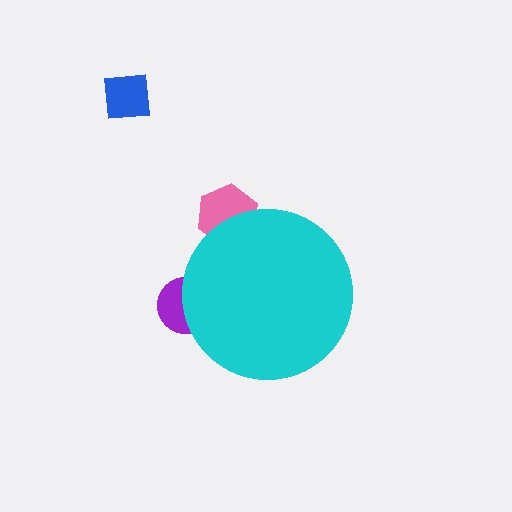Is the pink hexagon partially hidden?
Yes, the pink hexagon is partially hidden behind the cyan circle.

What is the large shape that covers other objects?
A cyan circle.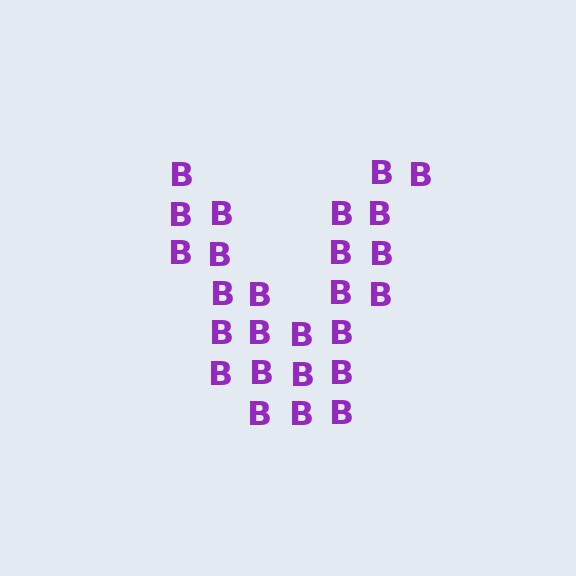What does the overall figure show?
The overall figure shows the letter V.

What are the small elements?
The small elements are letter B's.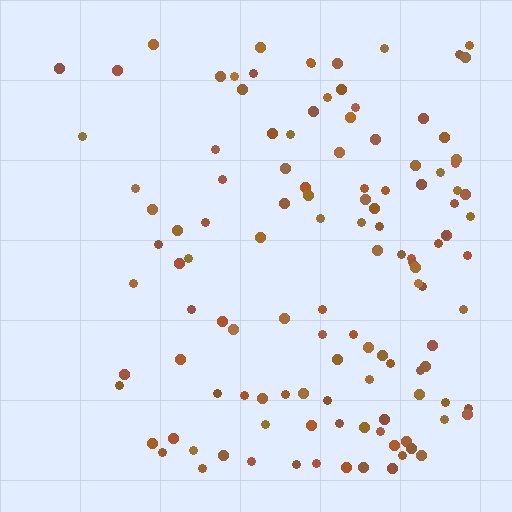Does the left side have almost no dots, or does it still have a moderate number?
Still a moderate number, just noticeably fewer than the right.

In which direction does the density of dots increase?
From left to right, with the right side densest.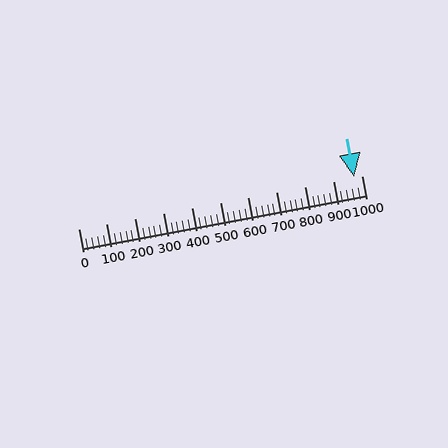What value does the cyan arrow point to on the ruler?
The cyan arrow points to approximately 974.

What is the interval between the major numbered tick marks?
The major tick marks are spaced 100 units apart.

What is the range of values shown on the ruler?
The ruler shows values from 0 to 1000.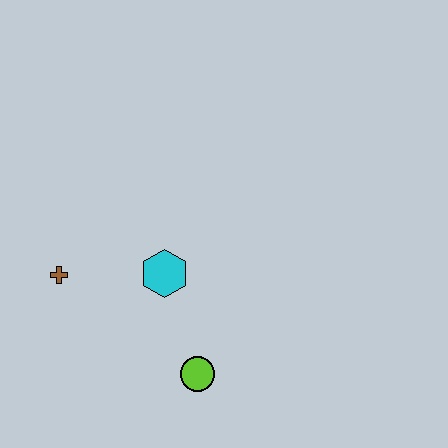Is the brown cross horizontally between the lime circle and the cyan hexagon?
No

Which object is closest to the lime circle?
The cyan hexagon is closest to the lime circle.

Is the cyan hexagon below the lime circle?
No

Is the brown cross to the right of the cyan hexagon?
No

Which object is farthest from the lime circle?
The brown cross is farthest from the lime circle.